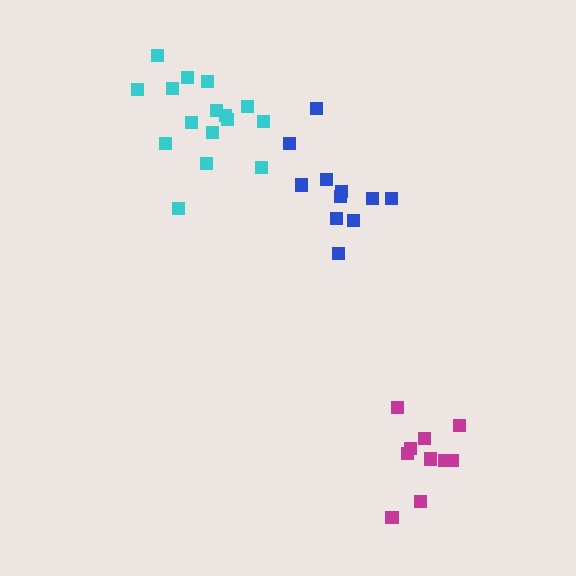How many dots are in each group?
Group 1: 11 dots, Group 2: 10 dots, Group 3: 16 dots (37 total).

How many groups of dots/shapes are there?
There are 3 groups.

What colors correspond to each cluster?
The clusters are colored: blue, magenta, cyan.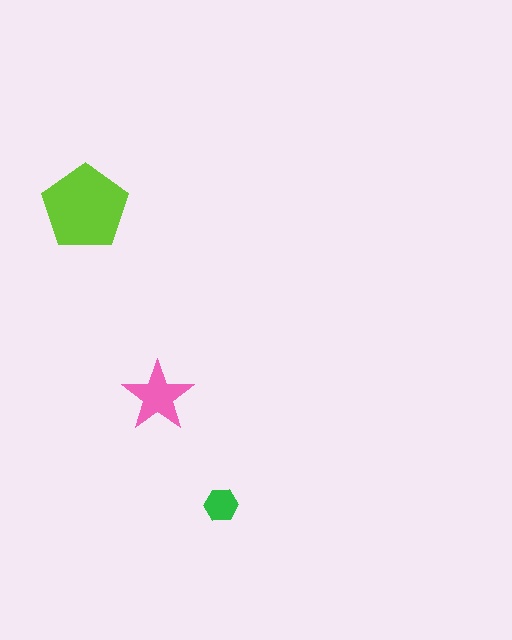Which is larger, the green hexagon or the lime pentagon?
The lime pentagon.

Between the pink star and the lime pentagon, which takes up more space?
The lime pentagon.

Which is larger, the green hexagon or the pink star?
The pink star.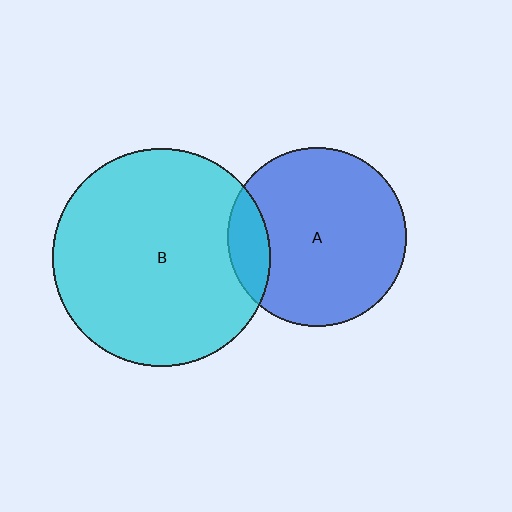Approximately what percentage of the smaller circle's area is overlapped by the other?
Approximately 15%.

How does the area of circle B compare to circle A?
Approximately 1.5 times.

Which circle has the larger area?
Circle B (cyan).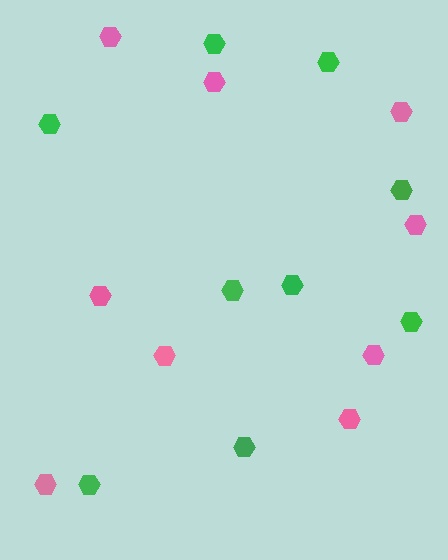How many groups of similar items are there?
There are 2 groups: one group of pink hexagons (9) and one group of green hexagons (9).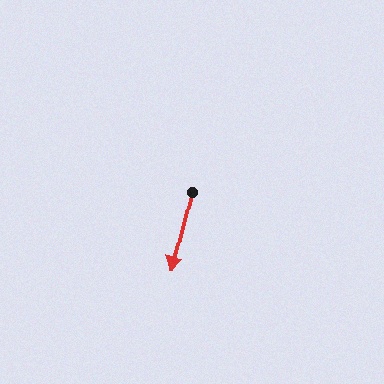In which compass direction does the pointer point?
South.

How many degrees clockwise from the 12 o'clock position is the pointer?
Approximately 194 degrees.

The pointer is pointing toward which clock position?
Roughly 6 o'clock.